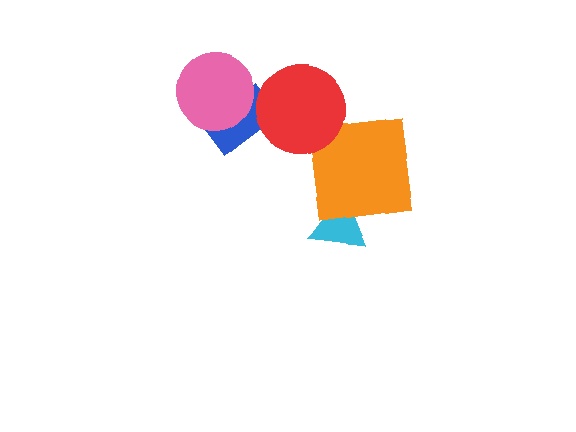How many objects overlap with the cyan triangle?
1 object overlaps with the cyan triangle.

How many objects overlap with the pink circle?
1 object overlaps with the pink circle.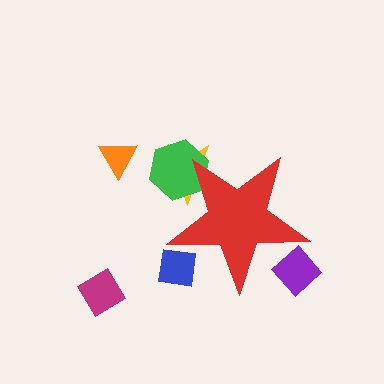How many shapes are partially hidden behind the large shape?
4 shapes are partially hidden.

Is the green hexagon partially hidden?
Yes, the green hexagon is partially hidden behind the red star.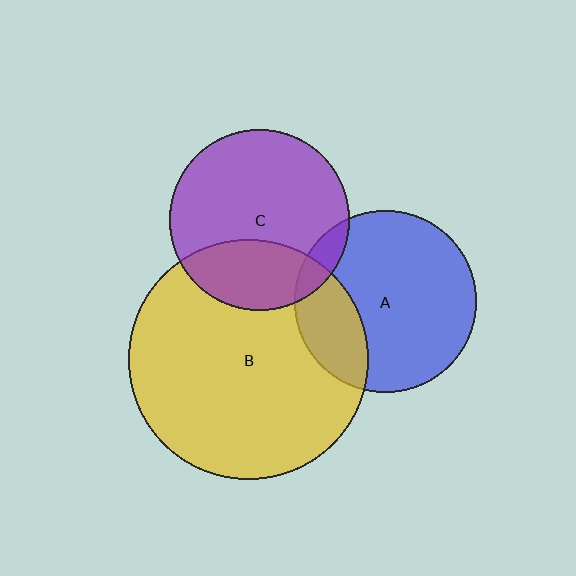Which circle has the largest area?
Circle B (yellow).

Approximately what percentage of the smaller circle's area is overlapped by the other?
Approximately 30%.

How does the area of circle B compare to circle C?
Approximately 1.8 times.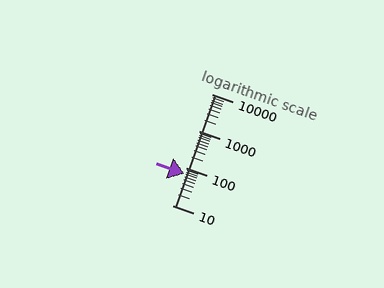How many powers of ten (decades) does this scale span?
The scale spans 3 decades, from 10 to 10000.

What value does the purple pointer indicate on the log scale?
The pointer indicates approximately 70.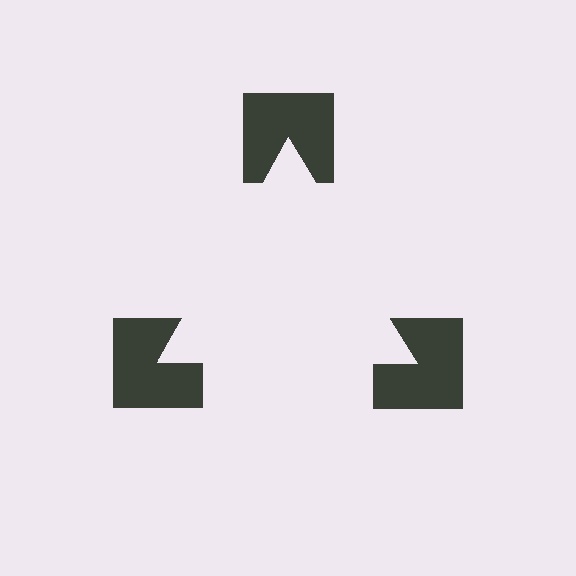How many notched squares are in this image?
There are 3 — one at each vertex of the illusory triangle.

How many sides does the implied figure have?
3 sides.